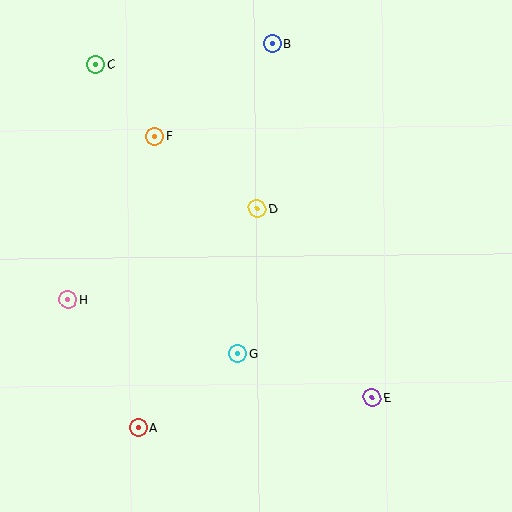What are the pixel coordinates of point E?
Point E is at (372, 397).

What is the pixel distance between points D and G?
The distance between D and G is 146 pixels.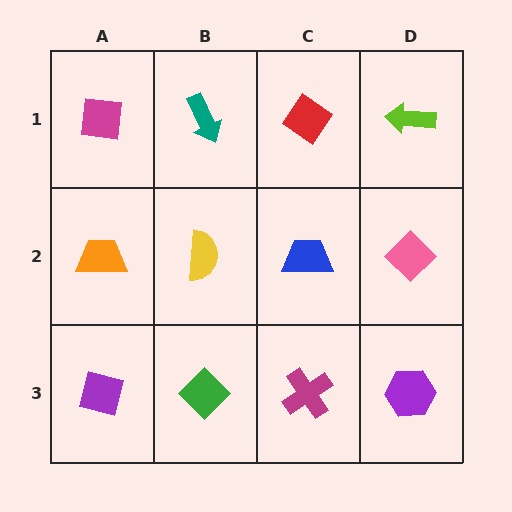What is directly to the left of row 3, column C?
A green diamond.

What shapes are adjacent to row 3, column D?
A pink diamond (row 2, column D), a magenta cross (row 3, column C).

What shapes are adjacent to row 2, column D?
A lime arrow (row 1, column D), a purple hexagon (row 3, column D), a blue trapezoid (row 2, column C).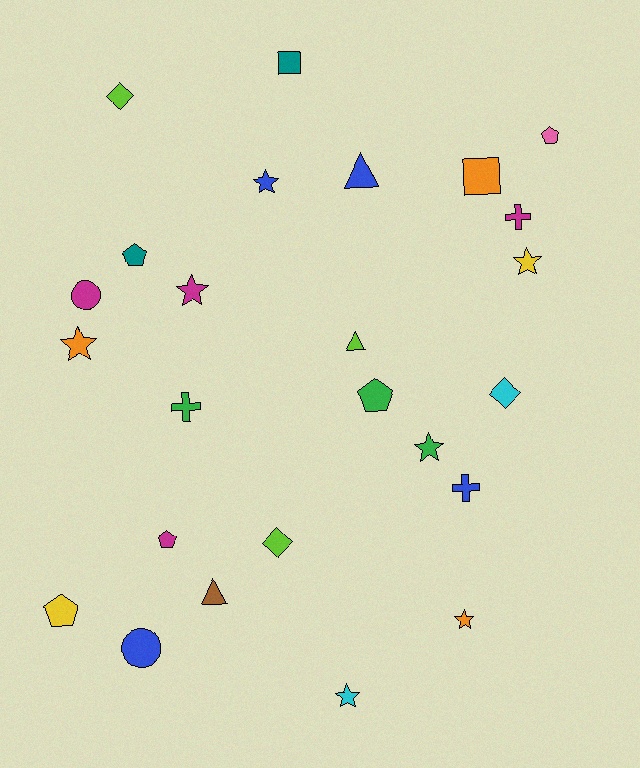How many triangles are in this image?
There are 3 triangles.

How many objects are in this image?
There are 25 objects.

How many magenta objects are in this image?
There are 4 magenta objects.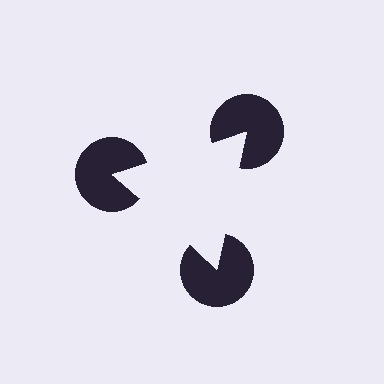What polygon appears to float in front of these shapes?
An illusory triangle — its edges are inferred from the aligned wedge cuts in the pac-man discs, not physically drawn.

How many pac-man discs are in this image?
There are 3 — one at each vertex of the illusory triangle.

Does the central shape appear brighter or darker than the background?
It typically appears slightly brighter than the background, even though no actual brightness change is drawn.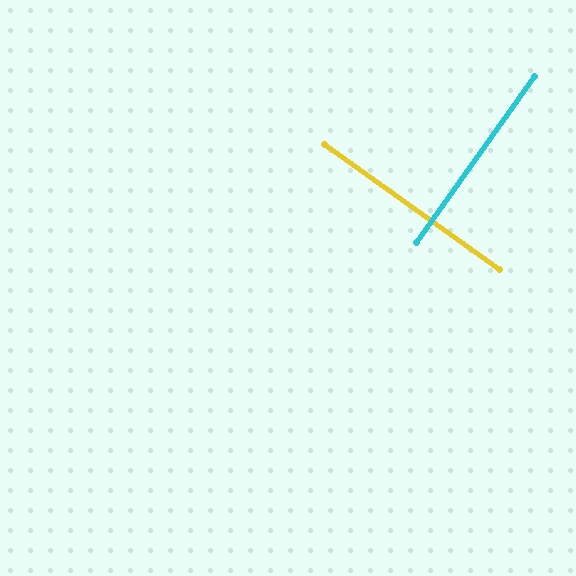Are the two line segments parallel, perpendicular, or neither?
Perpendicular — they meet at approximately 90°.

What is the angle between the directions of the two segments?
Approximately 90 degrees.